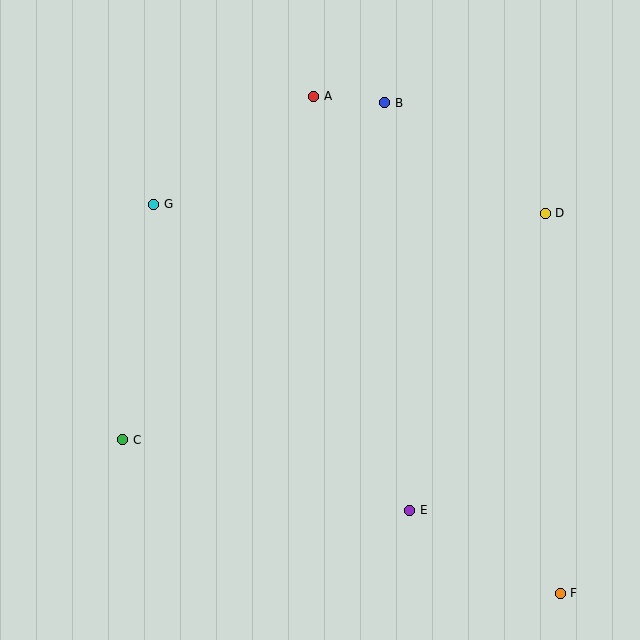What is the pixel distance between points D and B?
The distance between D and B is 195 pixels.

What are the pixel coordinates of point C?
Point C is at (123, 440).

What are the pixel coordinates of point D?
Point D is at (545, 213).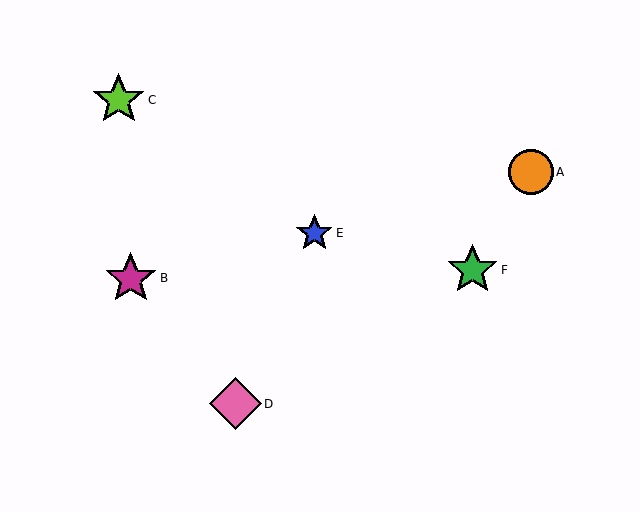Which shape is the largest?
The lime star (labeled C) is the largest.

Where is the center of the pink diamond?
The center of the pink diamond is at (235, 404).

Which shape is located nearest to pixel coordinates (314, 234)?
The blue star (labeled E) at (314, 233) is nearest to that location.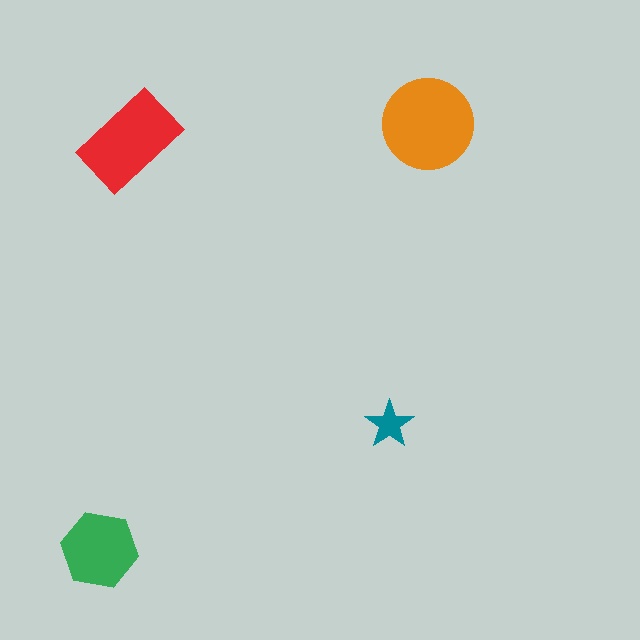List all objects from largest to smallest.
The orange circle, the red rectangle, the green hexagon, the teal star.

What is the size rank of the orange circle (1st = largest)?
1st.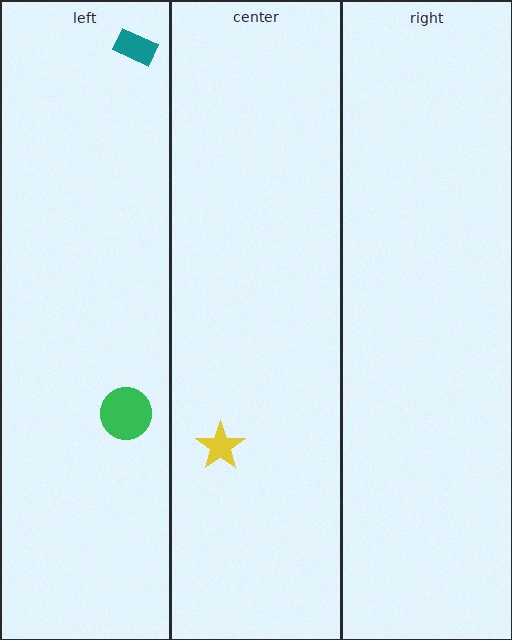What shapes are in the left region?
The teal rectangle, the green circle.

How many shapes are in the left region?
2.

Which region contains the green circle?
The left region.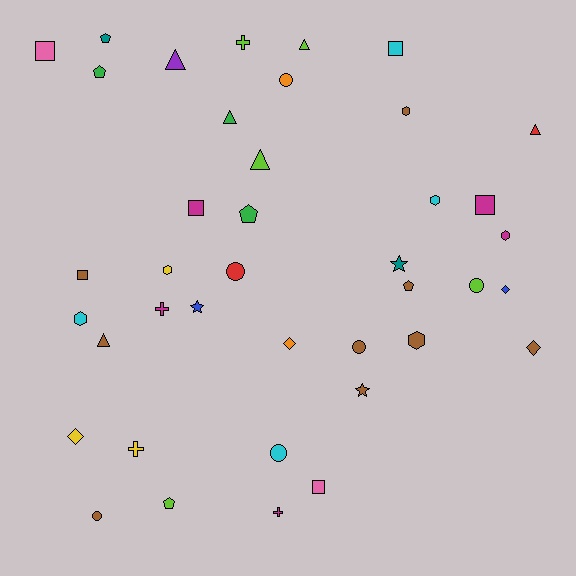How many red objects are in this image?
There are 2 red objects.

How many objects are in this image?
There are 40 objects.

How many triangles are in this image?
There are 6 triangles.